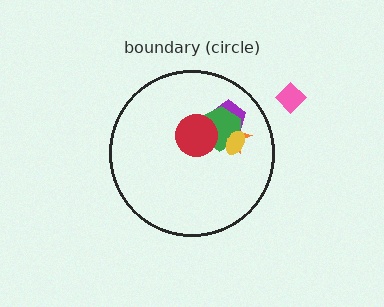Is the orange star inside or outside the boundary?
Inside.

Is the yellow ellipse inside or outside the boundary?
Inside.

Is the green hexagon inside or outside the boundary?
Inside.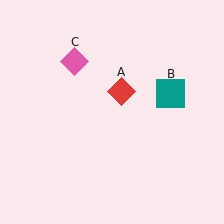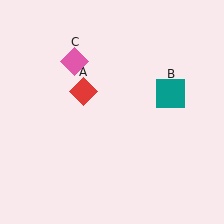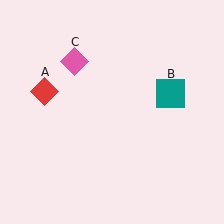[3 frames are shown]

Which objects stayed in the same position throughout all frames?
Teal square (object B) and pink diamond (object C) remained stationary.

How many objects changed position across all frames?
1 object changed position: red diamond (object A).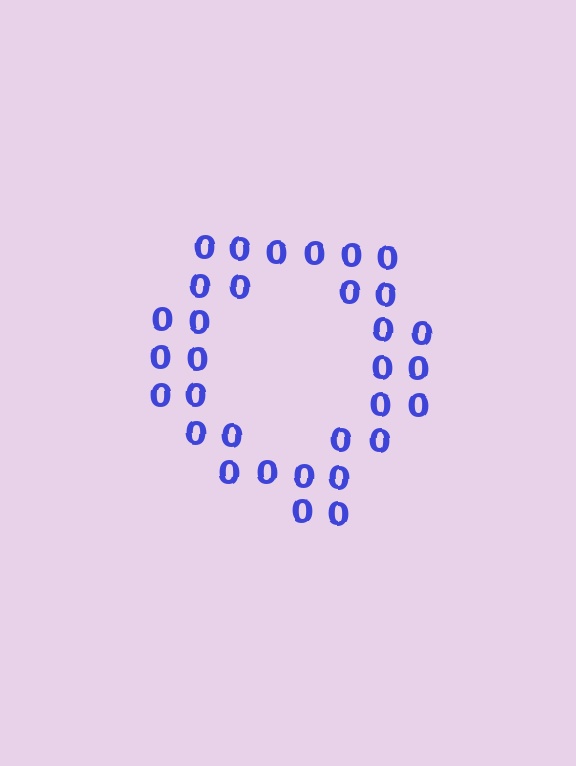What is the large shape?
The large shape is the letter Q.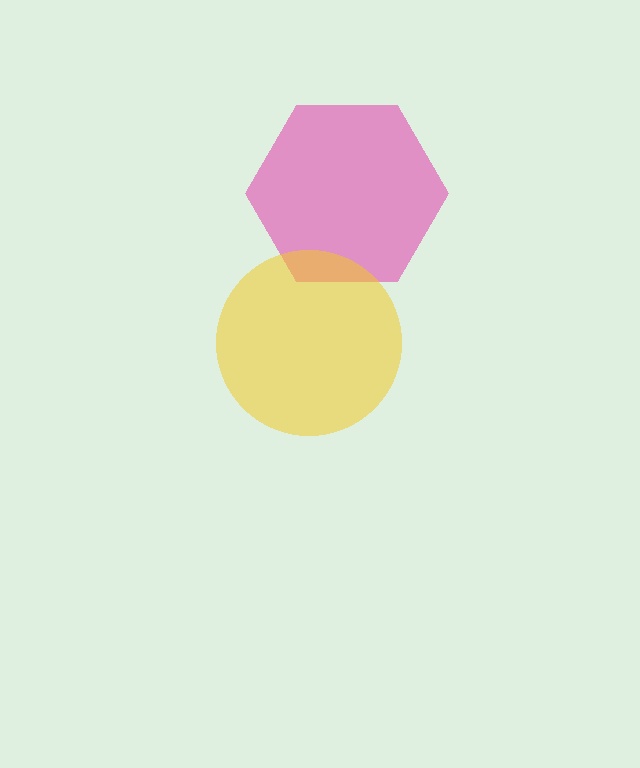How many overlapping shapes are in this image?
There are 2 overlapping shapes in the image.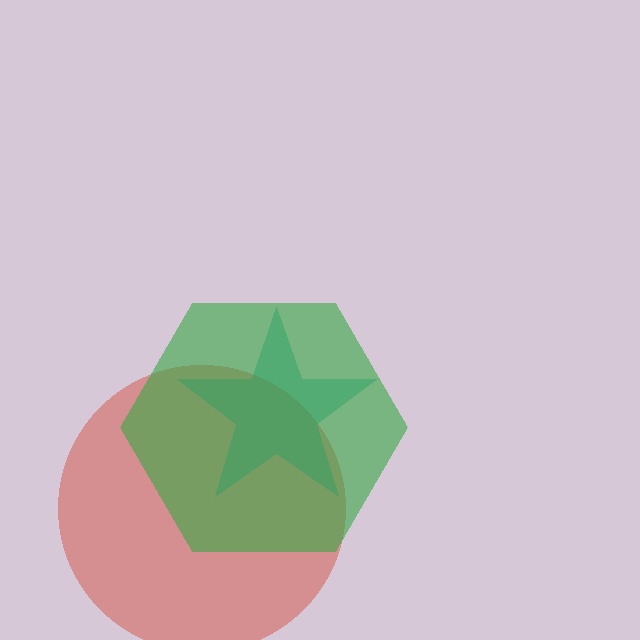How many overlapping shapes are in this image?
There are 3 overlapping shapes in the image.